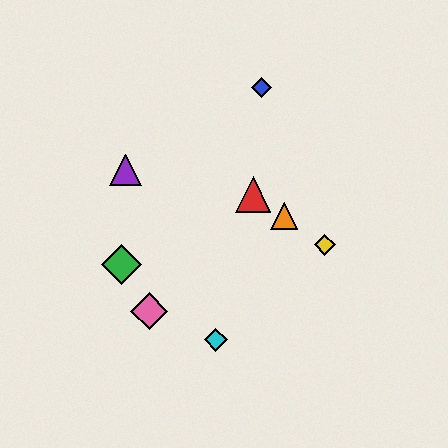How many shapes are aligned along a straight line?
3 shapes (the red triangle, the yellow diamond, the orange triangle) are aligned along a straight line.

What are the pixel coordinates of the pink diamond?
The pink diamond is at (149, 311).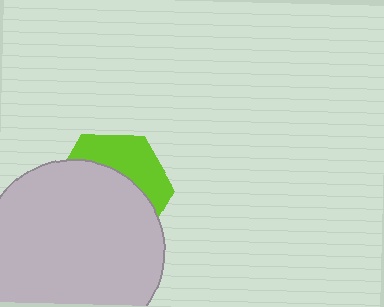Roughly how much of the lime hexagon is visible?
A small part of it is visible (roughly 36%).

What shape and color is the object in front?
The object in front is a light gray circle.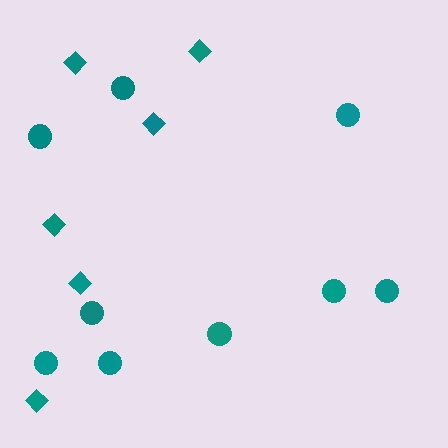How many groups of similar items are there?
There are 2 groups: one group of circles (9) and one group of diamonds (6).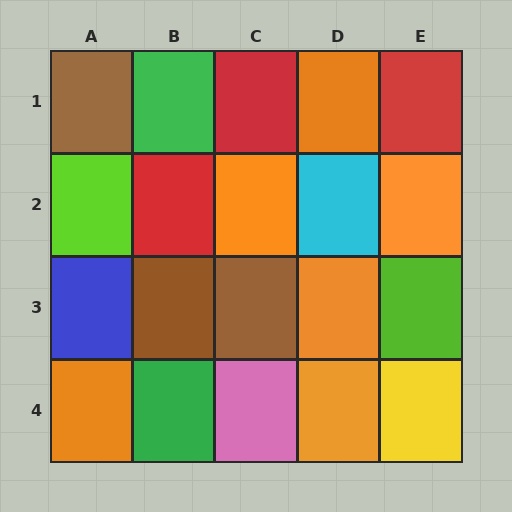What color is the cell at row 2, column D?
Cyan.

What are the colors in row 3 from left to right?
Blue, brown, brown, orange, lime.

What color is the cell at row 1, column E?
Red.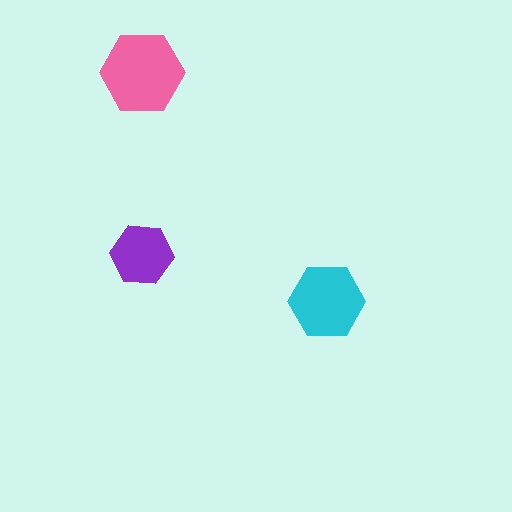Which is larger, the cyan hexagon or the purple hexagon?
The cyan one.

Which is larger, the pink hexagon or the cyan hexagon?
The pink one.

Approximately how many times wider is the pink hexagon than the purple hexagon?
About 1.5 times wider.